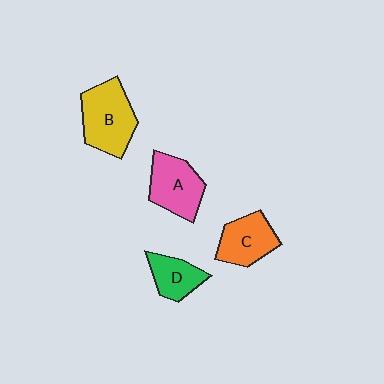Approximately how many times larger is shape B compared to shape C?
Approximately 1.3 times.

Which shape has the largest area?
Shape B (yellow).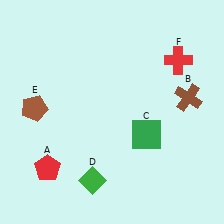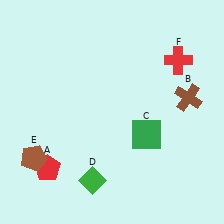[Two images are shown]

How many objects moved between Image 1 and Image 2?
1 object moved between the two images.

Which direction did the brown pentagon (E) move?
The brown pentagon (E) moved down.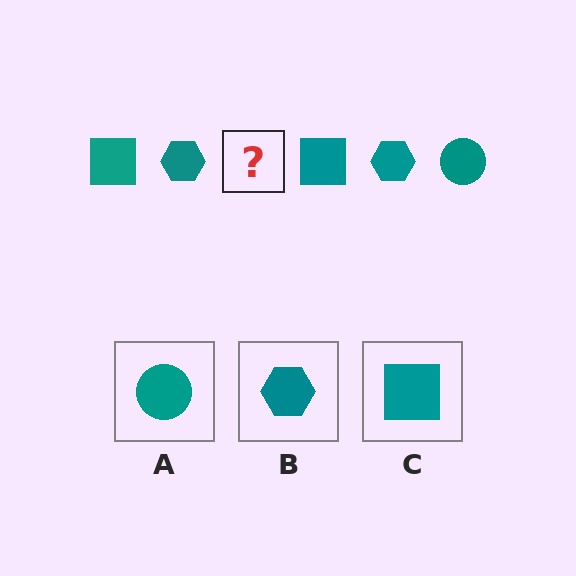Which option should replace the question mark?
Option A.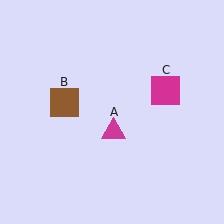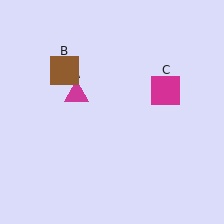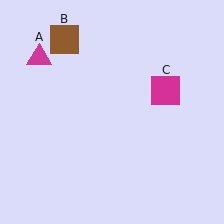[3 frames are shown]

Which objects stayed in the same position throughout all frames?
Magenta square (object C) remained stationary.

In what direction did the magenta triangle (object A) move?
The magenta triangle (object A) moved up and to the left.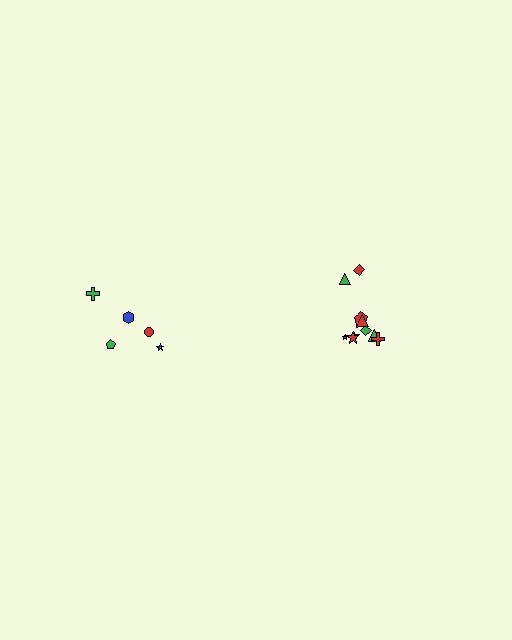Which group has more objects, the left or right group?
The right group.